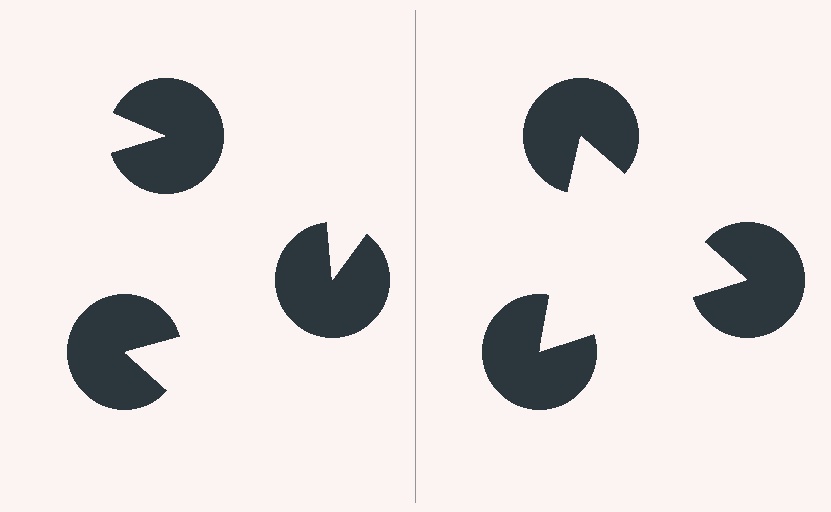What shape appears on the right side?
An illusory triangle.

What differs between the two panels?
The pac-man discs are positioned identically on both sides; only the wedge orientations differ. On the right they align to a triangle; on the left they are misaligned.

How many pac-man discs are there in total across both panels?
6 — 3 on each side.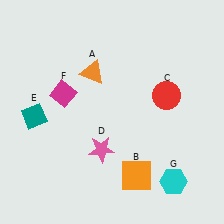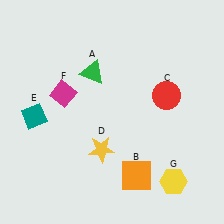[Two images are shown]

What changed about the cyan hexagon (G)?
In Image 1, G is cyan. In Image 2, it changed to yellow.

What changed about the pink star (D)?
In Image 1, D is pink. In Image 2, it changed to yellow.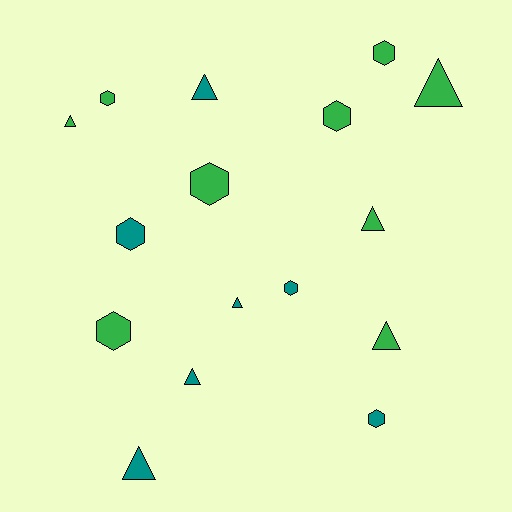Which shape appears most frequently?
Hexagon, with 8 objects.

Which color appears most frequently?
Green, with 9 objects.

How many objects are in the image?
There are 16 objects.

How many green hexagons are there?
There are 5 green hexagons.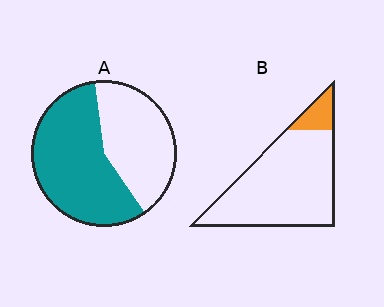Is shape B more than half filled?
No.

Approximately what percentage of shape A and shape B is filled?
A is approximately 60% and B is approximately 10%.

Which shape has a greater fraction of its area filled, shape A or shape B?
Shape A.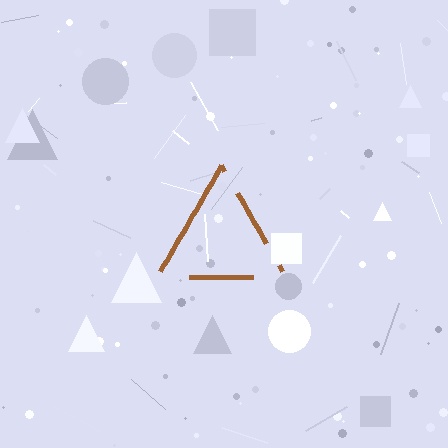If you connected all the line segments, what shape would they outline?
They would outline a triangle.